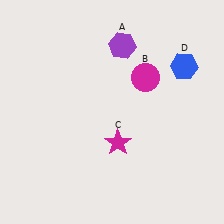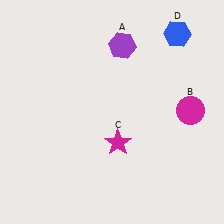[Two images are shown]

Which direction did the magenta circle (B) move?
The magenta circle (B) moved right.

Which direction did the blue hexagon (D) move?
The blue hexagon (D) moved up.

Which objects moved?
The objects that moved are: the magenta circle (B), the blue hexagon (D).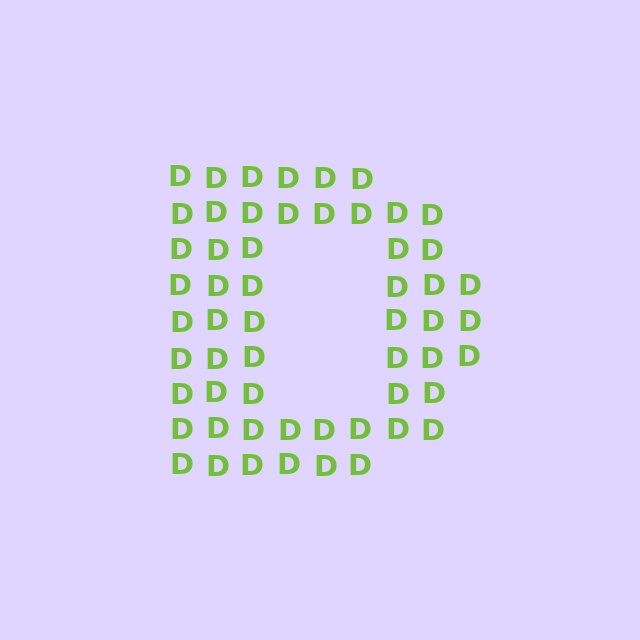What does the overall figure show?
The overall figure shows the letter D.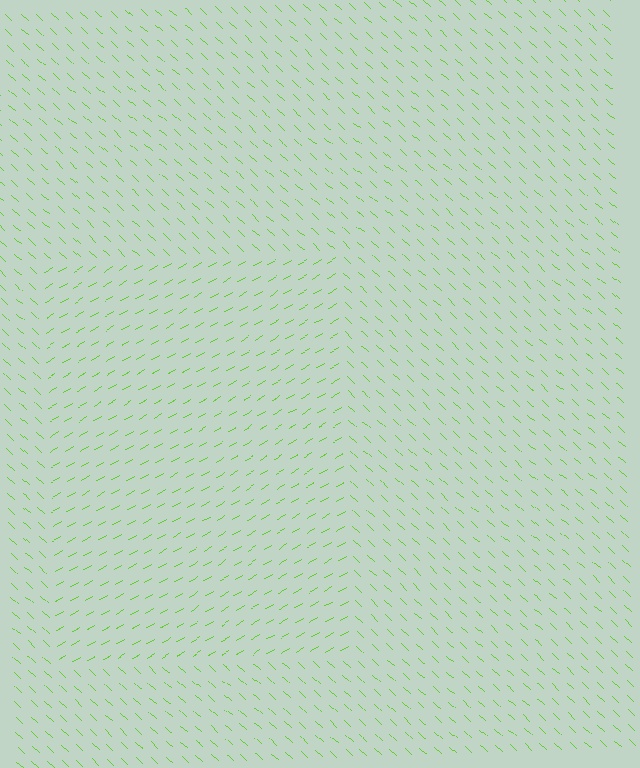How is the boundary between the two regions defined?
The boundary is defined purely by a change in line orientation (approximately 72 degrees difference). All lines are the same color and thickness.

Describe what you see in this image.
The image is filled with small lime line segments. A rectangle region in the image has lines oriented differently from the surrounding lines, creating a visible texture boundary.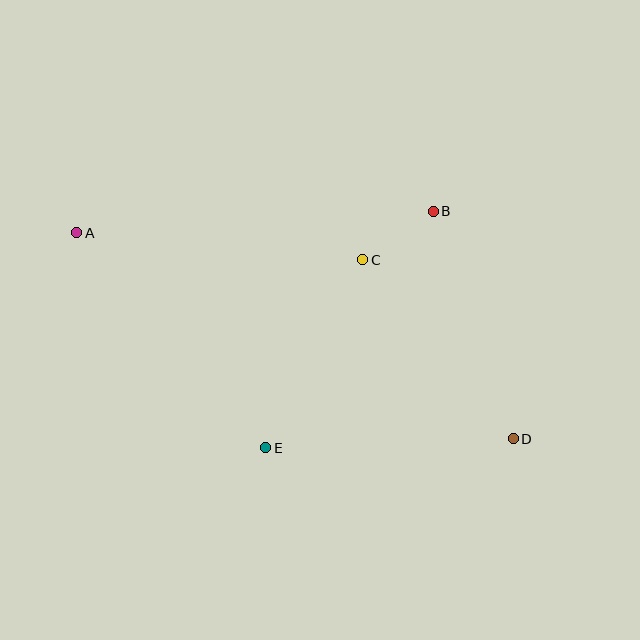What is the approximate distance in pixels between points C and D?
The distance between C and D is approximately 234 pixels.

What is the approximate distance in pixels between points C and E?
The distance between C and E is approximately 212 pixels.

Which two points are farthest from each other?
Points A and D are farthest from each other.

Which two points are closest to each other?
Points B and C are closest to each other.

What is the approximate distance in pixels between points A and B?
The distance between A and B is approximately 357 pixels.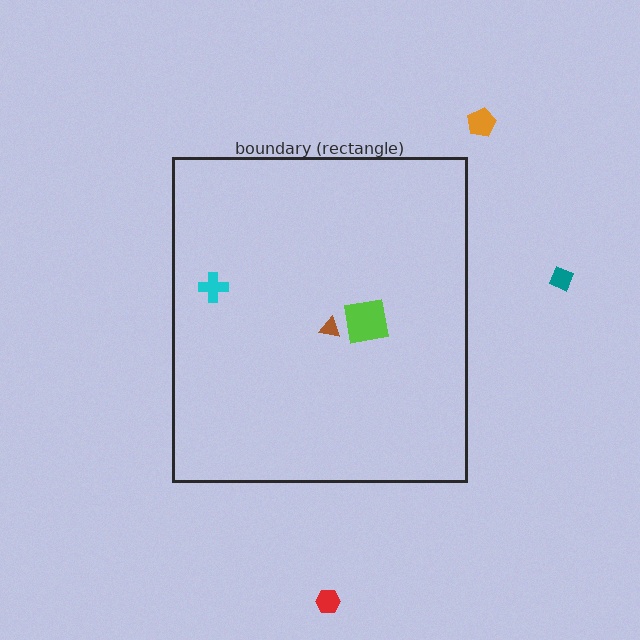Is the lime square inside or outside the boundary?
Inside.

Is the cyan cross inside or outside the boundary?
Inside.